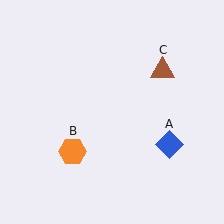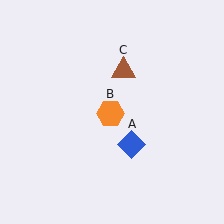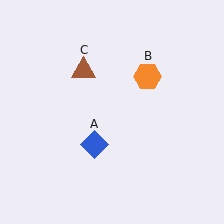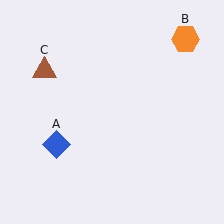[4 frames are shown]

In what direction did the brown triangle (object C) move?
The brown triangle (object C) moved left.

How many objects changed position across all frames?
3 objects changed position: blue diamond (object A), orange hexagon (object B), brown triangle (object C).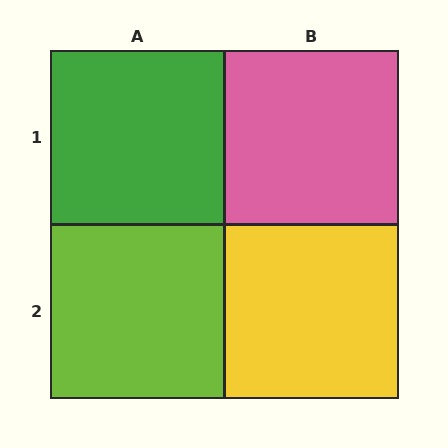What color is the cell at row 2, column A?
Lime.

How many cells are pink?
1 cell is pink.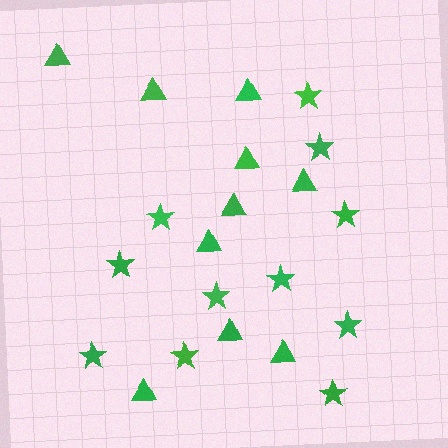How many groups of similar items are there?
There are 2 groups: one group of stars (11) and one group of triangles (10).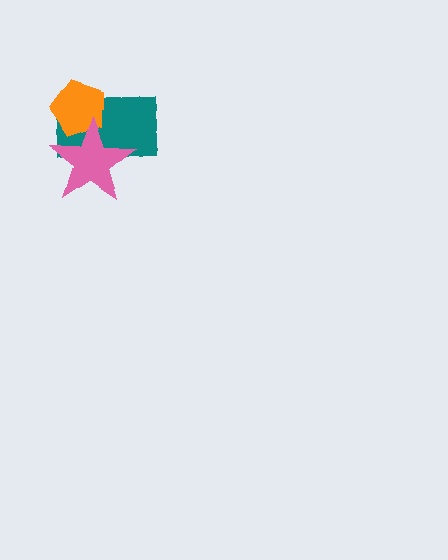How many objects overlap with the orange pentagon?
2 objects overlap with the orange pentagon.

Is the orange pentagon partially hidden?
Yes, it is partially covered by another shape.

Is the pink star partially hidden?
No, no other shape covers it.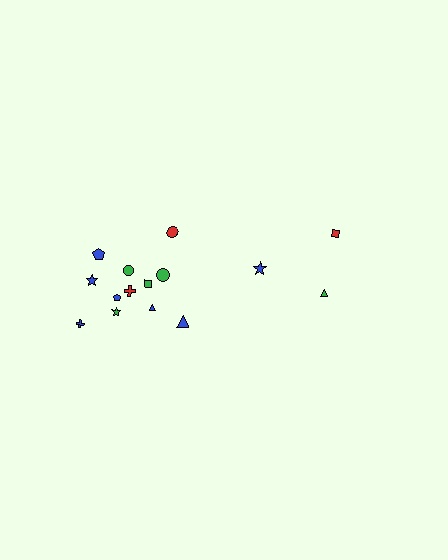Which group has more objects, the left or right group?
The left group.